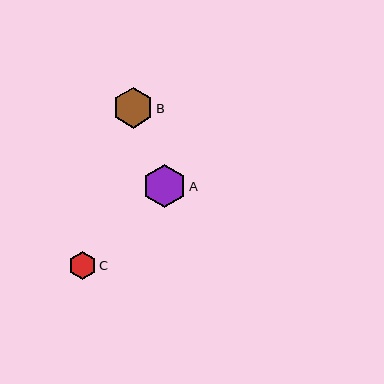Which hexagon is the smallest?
Hexagon C is the smallest with a size of approximately 28 pixels.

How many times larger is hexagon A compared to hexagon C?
Hexagon A is approximately 1.6 times the size of hexagon C.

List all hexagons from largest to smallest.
From largest to smallest: A, B, C.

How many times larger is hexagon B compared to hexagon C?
Hexagon B is approximately 1.4 times the size of hexagon C.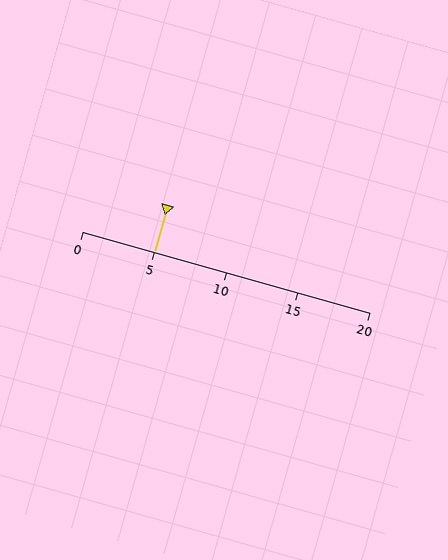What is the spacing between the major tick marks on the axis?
The major ticks are spaced 5 apart.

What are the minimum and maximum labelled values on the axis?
The axis runs from 0 to 20.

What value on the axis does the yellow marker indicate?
The marker indicates approximately 5.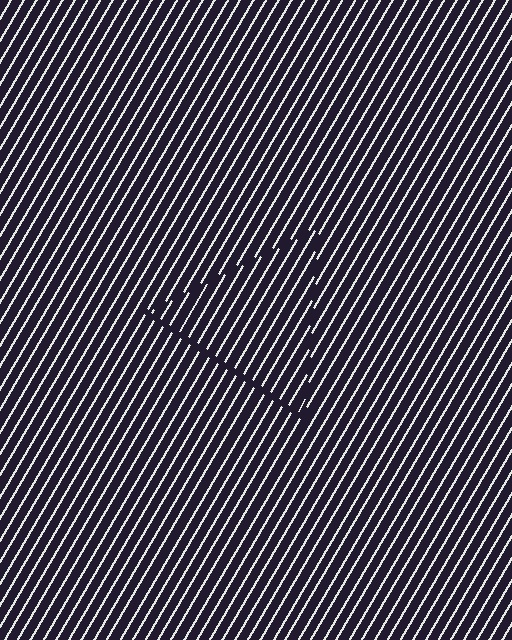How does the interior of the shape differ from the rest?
The interior of the shape contains the same grating, shifted by half a period — the contour is defined by the phase discontinuity where line-ends from the inner and outer gratings abut.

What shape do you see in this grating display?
An illusory triangle. The interior of the shape contains the same grating, shifted by half a period — the contour is defined by the phase discontinuity where line-ends from the inner and outer gratings abut.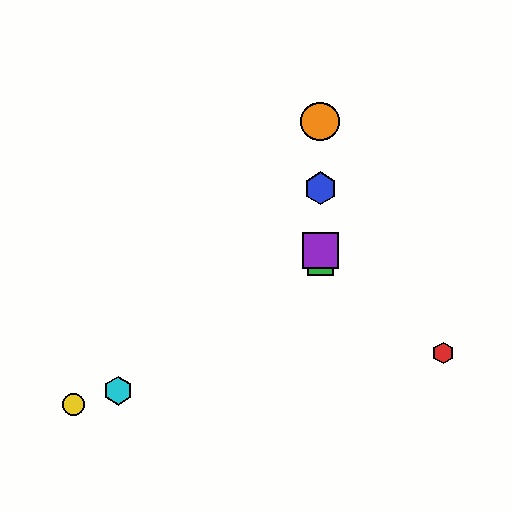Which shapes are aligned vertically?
The blue hexagon, the green square, the purple square, the orange circle are aligned vertically.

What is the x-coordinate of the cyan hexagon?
The cyan hexagon is at x≈118.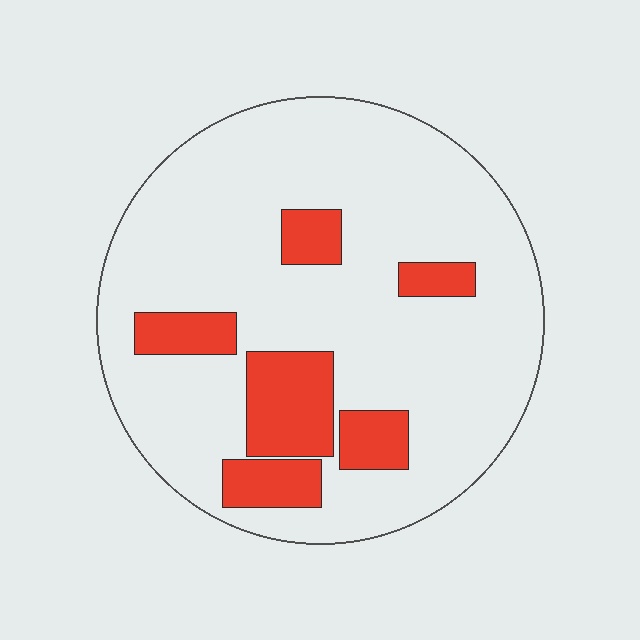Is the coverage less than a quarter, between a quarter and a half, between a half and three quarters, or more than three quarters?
Less than a quarter.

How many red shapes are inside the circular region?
6.